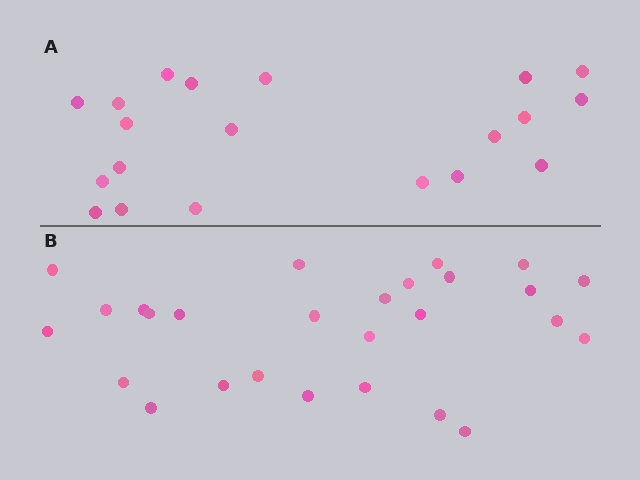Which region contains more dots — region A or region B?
Region B (the bottom region) has more dots.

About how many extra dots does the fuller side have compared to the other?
Region B has roughly 8 or so more dots than region A.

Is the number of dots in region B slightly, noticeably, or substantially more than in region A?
Region B has noticeably more, but not dramatically so. The ratio is roughly 1.4 to 1.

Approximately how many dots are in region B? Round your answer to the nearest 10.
About 30 dots. (The exact count is 27, which rounds to 30.)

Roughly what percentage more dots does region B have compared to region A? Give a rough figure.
About 35% more.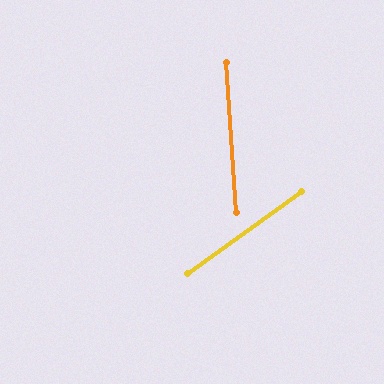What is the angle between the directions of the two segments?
Approximately 58 degrees.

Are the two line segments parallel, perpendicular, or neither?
Neither parallel nor perpendicular — they differ by about 58°.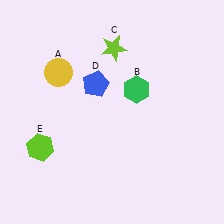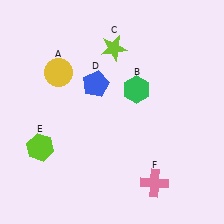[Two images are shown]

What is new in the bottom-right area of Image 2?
A pink cross (F) was added in the bottom-right area of Image 2.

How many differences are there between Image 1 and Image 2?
There is 1 difference between the two images.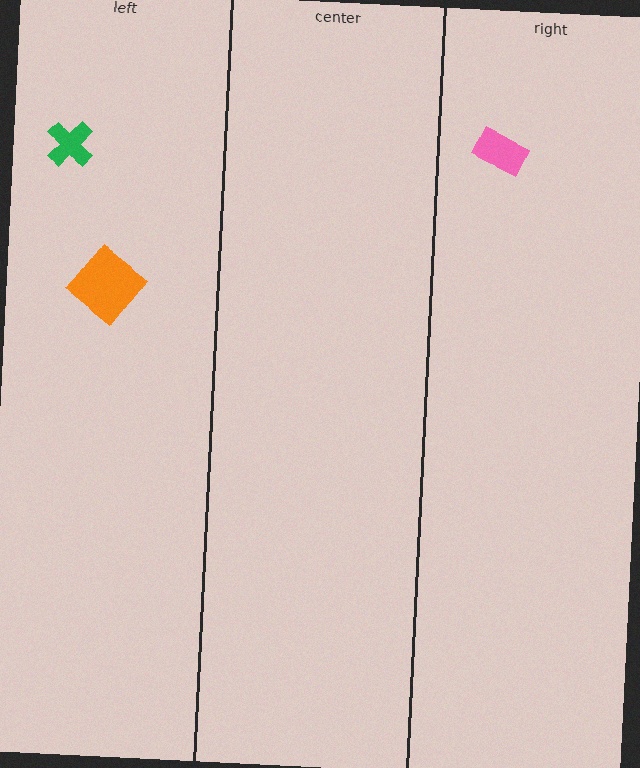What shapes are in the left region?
The green cross, the orange diamond.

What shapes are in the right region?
The pink rectangle.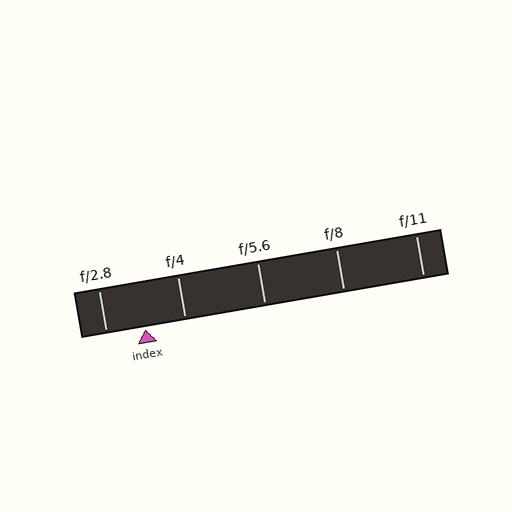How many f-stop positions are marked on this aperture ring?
There are 5 f-stop positions marked.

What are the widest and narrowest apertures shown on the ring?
The widest aperture shown is f/2.8 and the narrowest is f/11.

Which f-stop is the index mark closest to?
The index mark is closest to f/2.8.